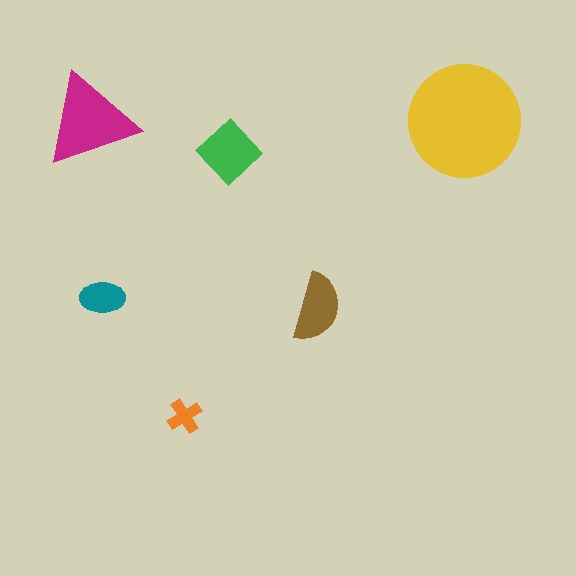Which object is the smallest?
The orange cross.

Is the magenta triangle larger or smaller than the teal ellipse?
Larger.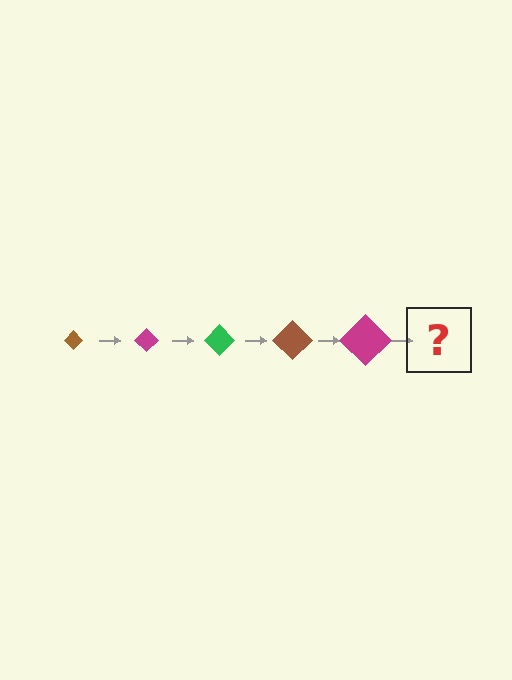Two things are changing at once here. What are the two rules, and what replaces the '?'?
The two rules are that the diamond grows larger each step and the color cycles through brown, magenta, and green. The '?' should be a green diamond, larger than the previous one.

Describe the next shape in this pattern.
It should be a green diamond, larger than the previous one.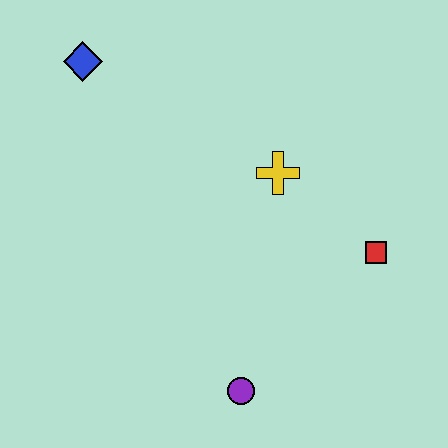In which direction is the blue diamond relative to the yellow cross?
The blue diamond is to the left of the yellow cross.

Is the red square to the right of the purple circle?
Yes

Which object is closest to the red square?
The yellow cross is closest to the red square.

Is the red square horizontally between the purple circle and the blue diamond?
No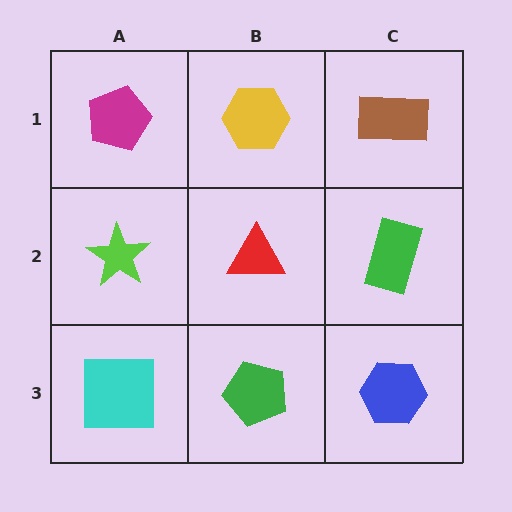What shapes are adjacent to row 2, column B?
A yellow hexagon (row 1, column B), a green pentagon (row 3, column B), a lime star (row 2, column A), a green rectangle (row 2, column C).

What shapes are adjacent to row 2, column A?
A magenta pentagon (row 1, column A), a cyan square (row 3, column A), a red triangle (row 2, column B).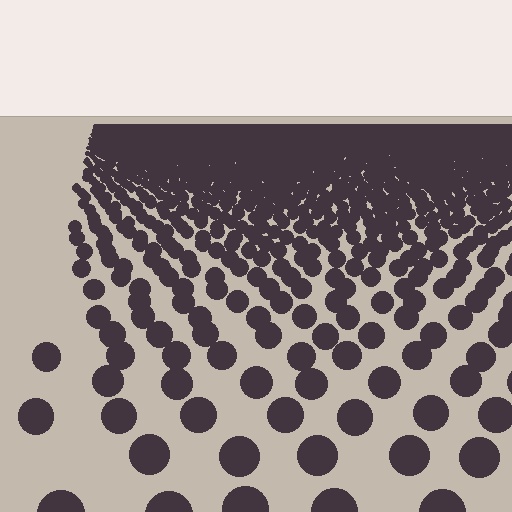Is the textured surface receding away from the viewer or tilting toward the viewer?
The surface is receding away from the viewer. Texture elements get smaller and denser toward the top.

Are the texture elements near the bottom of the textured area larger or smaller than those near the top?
Larger. Near the bottom, elements are closer to the viewer and appear at a bigger on-screen size.